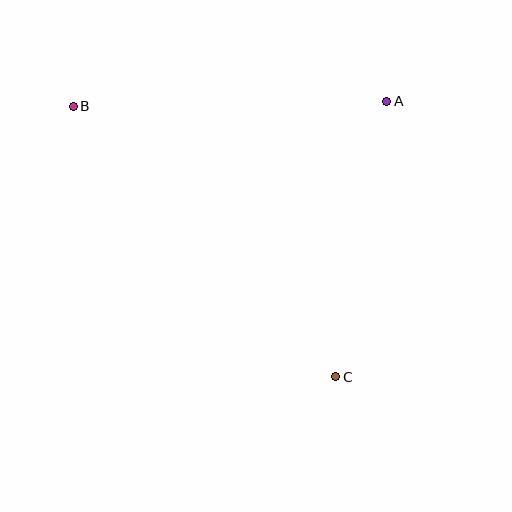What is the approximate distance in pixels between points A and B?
The distance between A and B is approximately 314 pixels.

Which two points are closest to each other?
Points A and C are closest to each other.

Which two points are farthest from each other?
Points B and C are farthest from each other.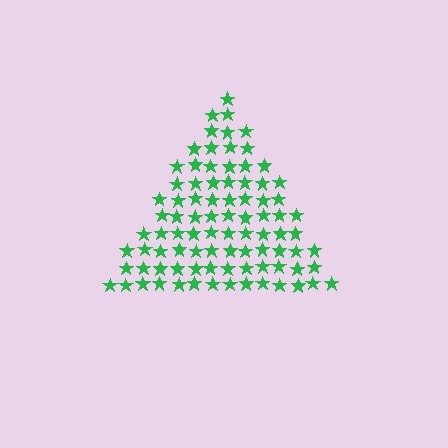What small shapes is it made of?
It is made of small stars.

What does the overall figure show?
The overall figure shows a triangle.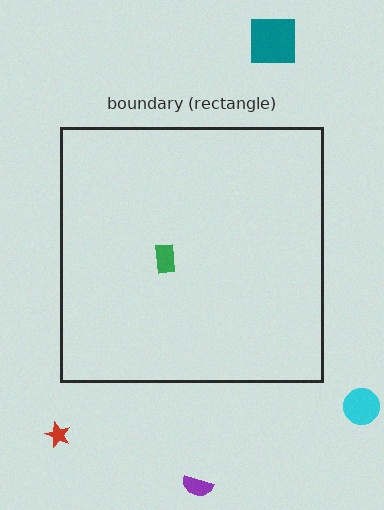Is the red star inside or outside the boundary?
Outside.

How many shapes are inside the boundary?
1 inside, 4 outside.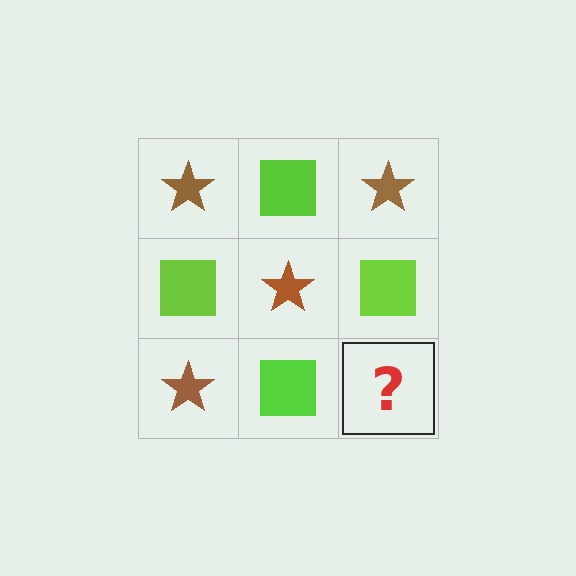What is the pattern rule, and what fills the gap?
The rule is that it alternates brown star and lime square in a checkerboard pattern. The gap should be filled with a brown star.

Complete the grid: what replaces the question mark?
The question mark should be replaced with a brown star.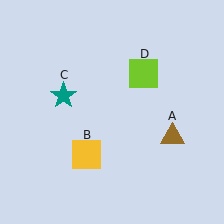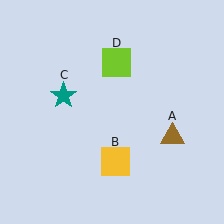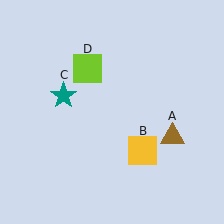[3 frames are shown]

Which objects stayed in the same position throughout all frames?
Brown triangle (object A) and teal star (object C) remained stationary.